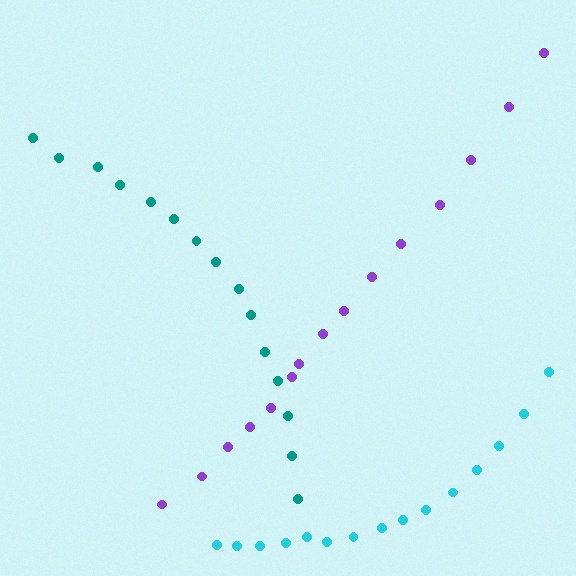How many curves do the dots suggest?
There are 3 distinct paths.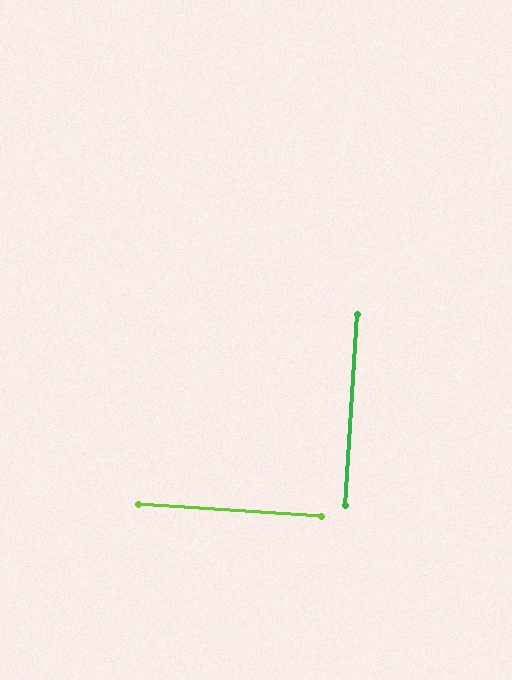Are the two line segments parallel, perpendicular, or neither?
Perpendicular — they meet at approximately 90°.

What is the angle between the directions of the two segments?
Approximately 90 degrees.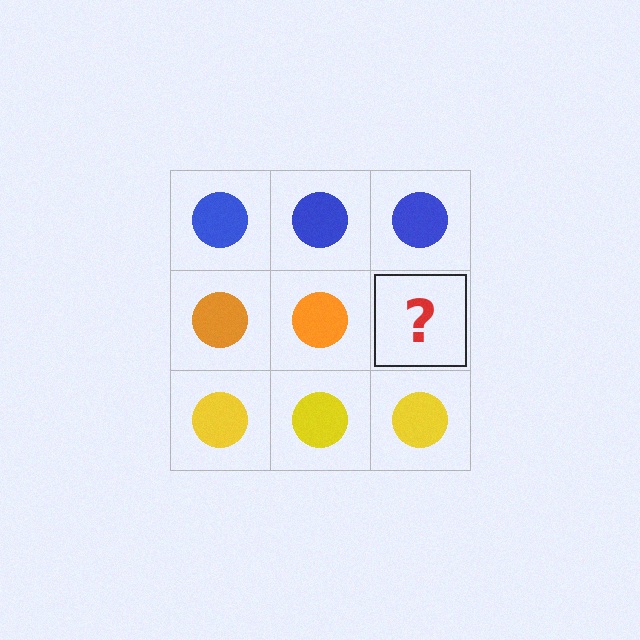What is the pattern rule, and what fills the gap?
The rule is that each row has a consistent color. The gap should be filled with an orange circle.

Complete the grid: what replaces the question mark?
The question mark should be replaced with an orange circle.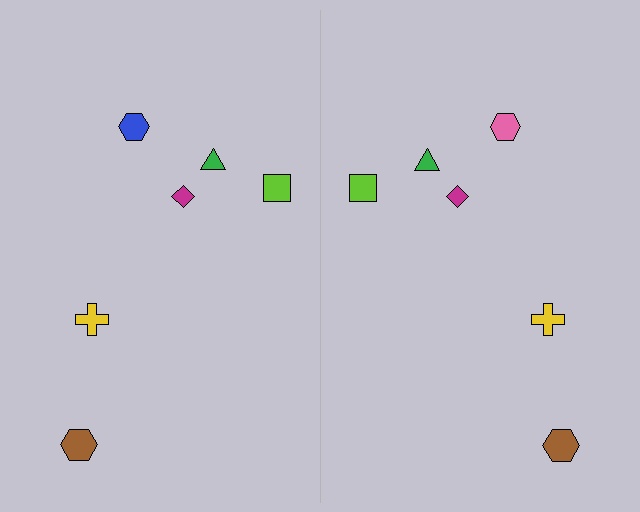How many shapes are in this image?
There are 12 shapes in this image.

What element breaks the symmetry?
The pink hexagon on the right side breaks the symmetry — its mirror counterpart is blue.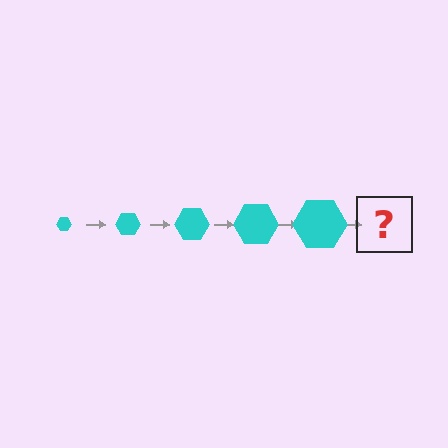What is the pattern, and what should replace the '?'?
The pattern is that the hexagon gets progressively larger each step. The '?' should be a cyan hexagon, larger than the previous one.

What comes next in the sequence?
The next element should be a cyan hexagon, larger than the previous one.